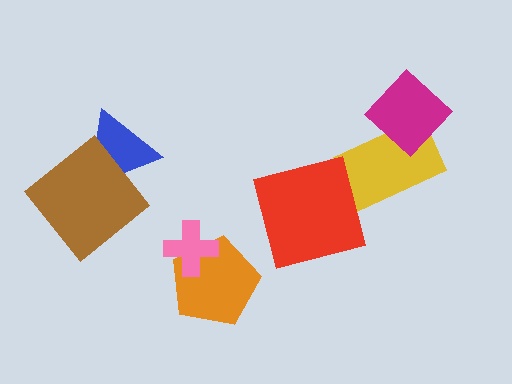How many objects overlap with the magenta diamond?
1 object overlaps with the magenta diamond.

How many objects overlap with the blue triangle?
1 object overlaps with the blue triangle.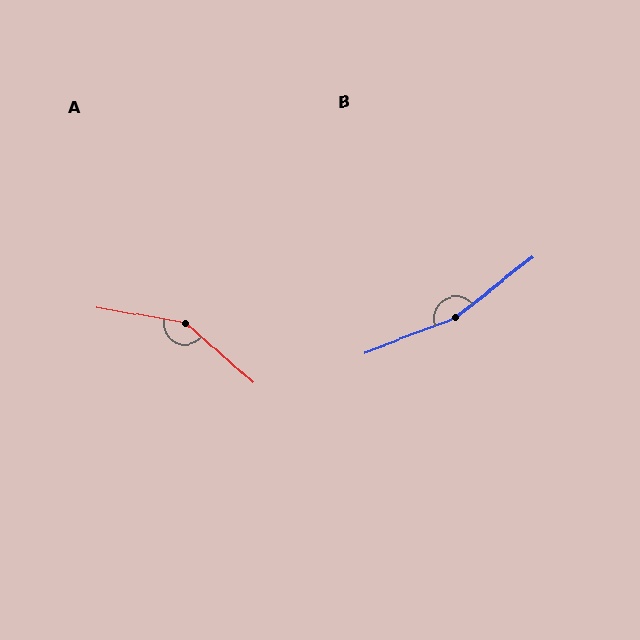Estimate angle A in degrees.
Approximately 148 degrees.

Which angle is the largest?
B, at approximately 163 degrees.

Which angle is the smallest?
A, at approximately 148 degrees.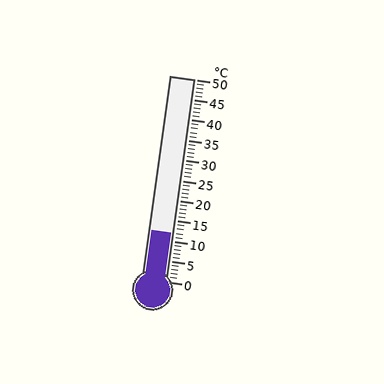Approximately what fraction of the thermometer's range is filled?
The thermometer is filled to approximately 25% of its range.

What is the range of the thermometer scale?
The thermometer scale ranges from 0°C to 50°C.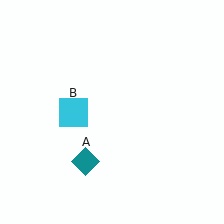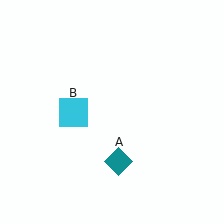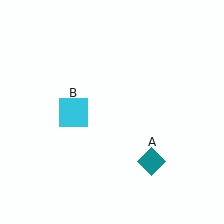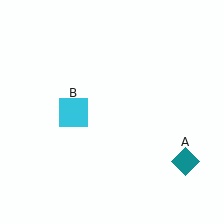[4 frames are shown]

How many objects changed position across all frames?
1 object changed position: teal diamond (object A).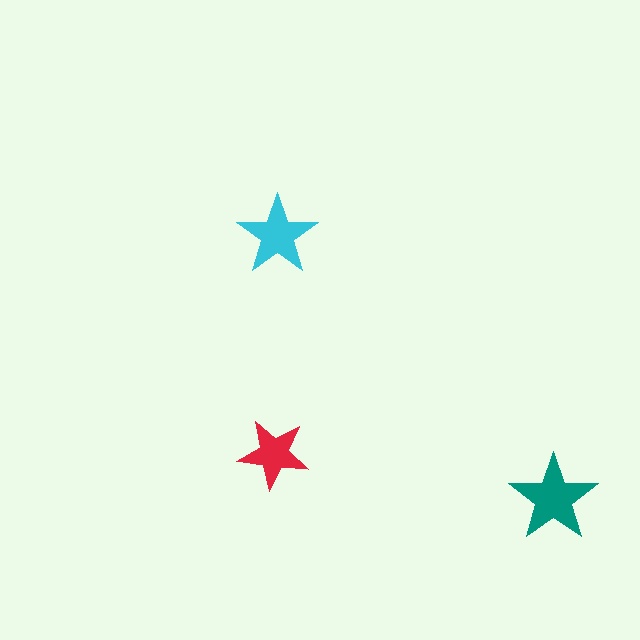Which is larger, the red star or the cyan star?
The cyan one.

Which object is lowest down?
The teal star is bottommost.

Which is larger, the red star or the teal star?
The teal one.